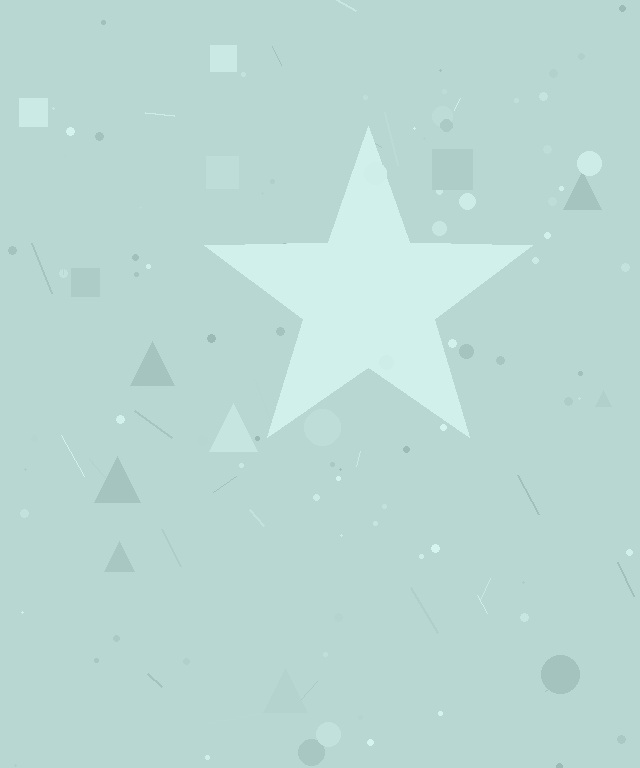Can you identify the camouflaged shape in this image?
The camouflaged shape is a star.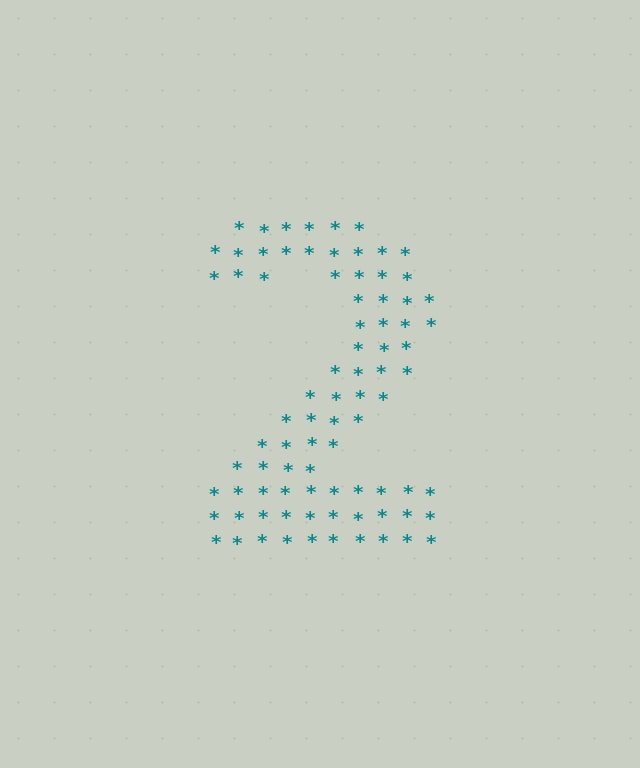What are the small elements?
The small elements are asterisks.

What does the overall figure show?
The overall figure shows the digit 2.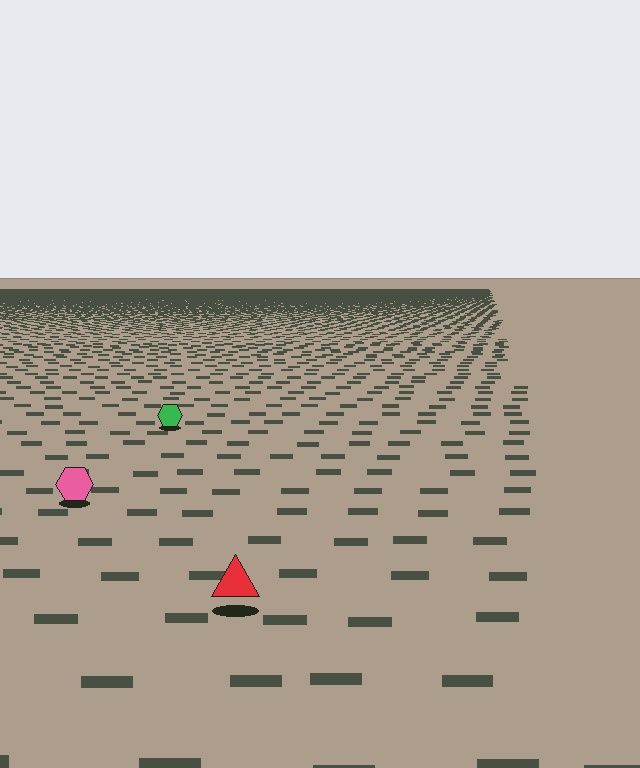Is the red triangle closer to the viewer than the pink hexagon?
Yes. The red triangle is closer — you can tell from the texture gradient: the ground texture is coarser near it.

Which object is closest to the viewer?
The red triangle is closest. The texture marks near it are larger and more spread out.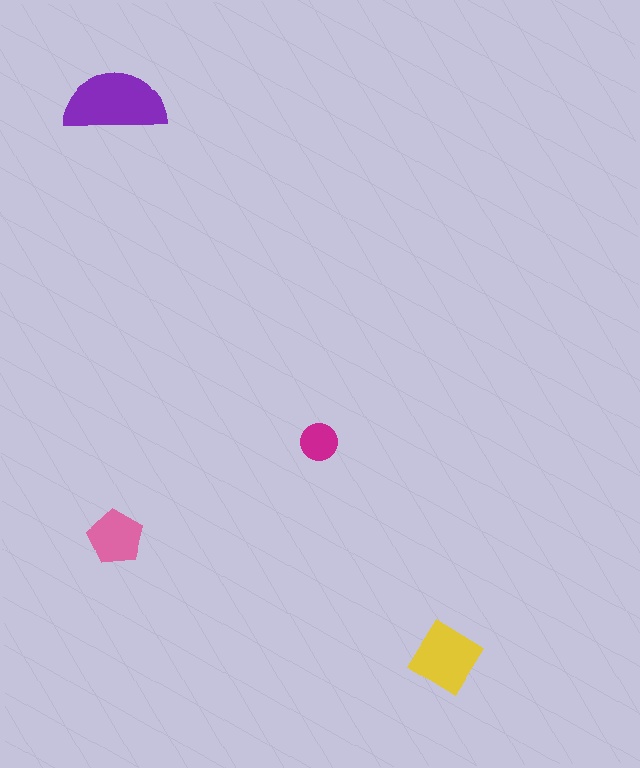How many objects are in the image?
There are 4 objects in the image.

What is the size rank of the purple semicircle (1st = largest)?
1st.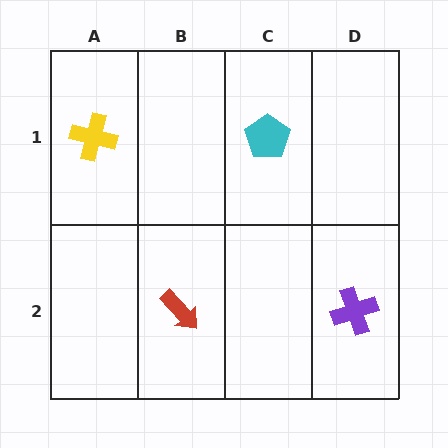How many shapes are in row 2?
2 shapes.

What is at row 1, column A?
A yellow cross.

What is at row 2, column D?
A purple cross.